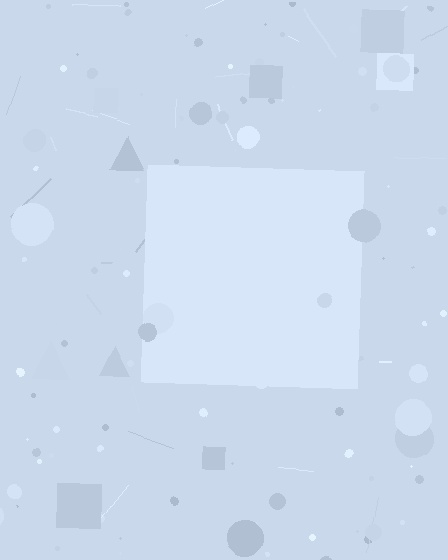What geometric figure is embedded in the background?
A square is embedded in the background.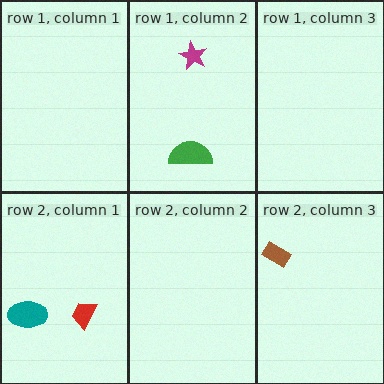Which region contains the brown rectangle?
The row 2, column 3 region.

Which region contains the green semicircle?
The row 1, column 2 region.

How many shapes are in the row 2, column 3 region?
1.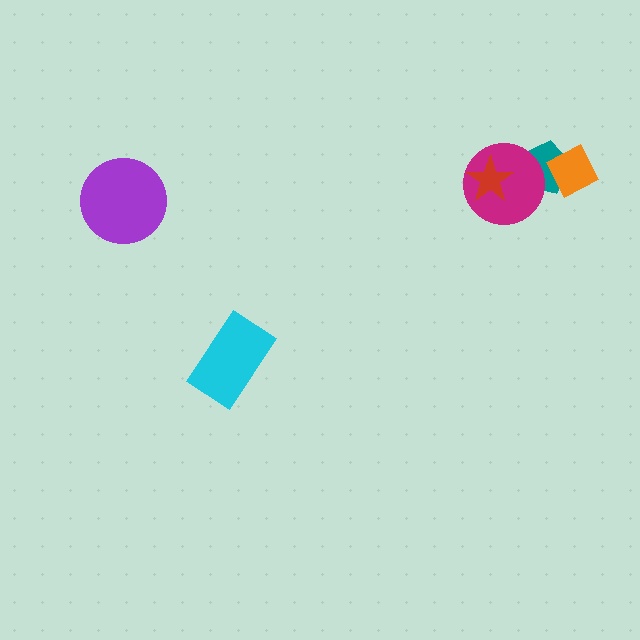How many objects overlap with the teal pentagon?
2 objects overlap with the teal pentagon.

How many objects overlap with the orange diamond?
1 object overlaps with the orange diamond.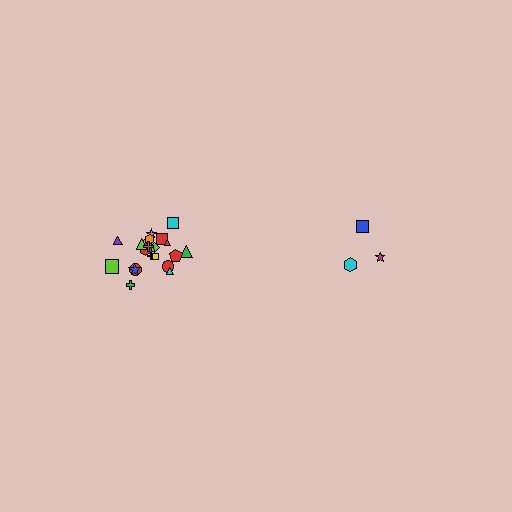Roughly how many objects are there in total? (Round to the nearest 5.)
Roughly 25 objects in total.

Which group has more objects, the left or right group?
The left group.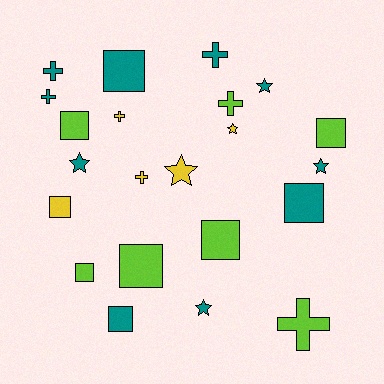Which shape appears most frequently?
Square, with 9 objects.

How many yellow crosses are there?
There are 2 yellow crosses.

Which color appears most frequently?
Teal, with 10 objects.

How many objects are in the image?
There are 22 objects.